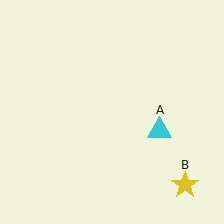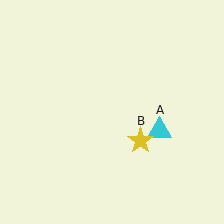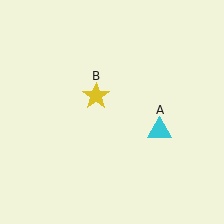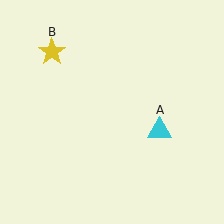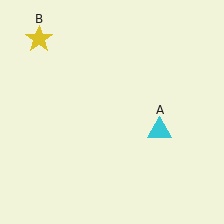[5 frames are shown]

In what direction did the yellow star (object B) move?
The yellow star (object B) moved up and to the left.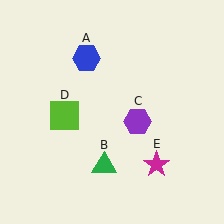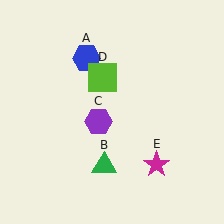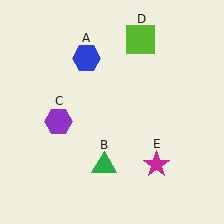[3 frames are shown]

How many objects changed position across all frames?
2 objects changed position: purple hexagon (object C), lime square (object D).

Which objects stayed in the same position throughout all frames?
Blue hexagon (object A) and green triangle (object B) and magenta star (object E) remained stationary.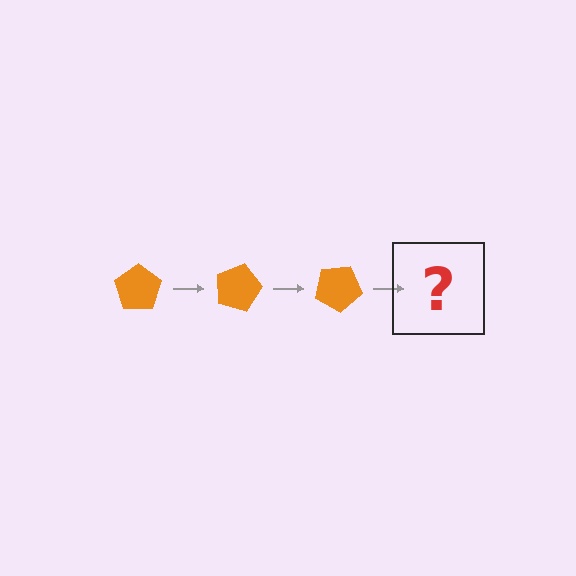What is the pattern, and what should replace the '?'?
The pattern is that the pentagon rotates 15 degrees each step. The '?' should be an orange pentagon rotated 45 degrees.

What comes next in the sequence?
The next element should be an orange pentagon rotated 45 degrees.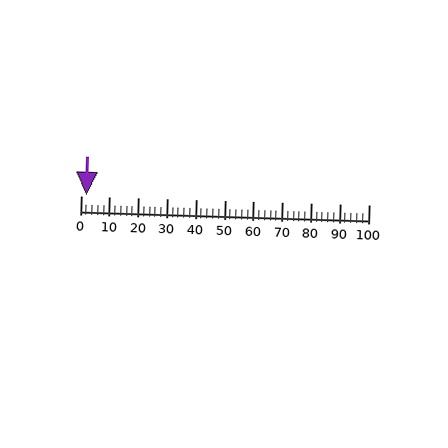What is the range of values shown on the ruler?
The ruler shows values from 0 to 100.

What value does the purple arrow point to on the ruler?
The purple arrow points to approximately 2.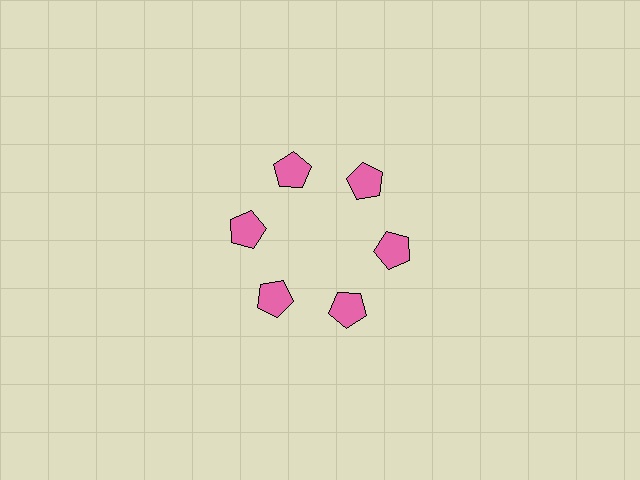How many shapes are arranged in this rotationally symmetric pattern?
There are 6 shapes, arranged in 6 groups of 1.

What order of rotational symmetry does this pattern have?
This pattern has 6-fold rotational symmetry.